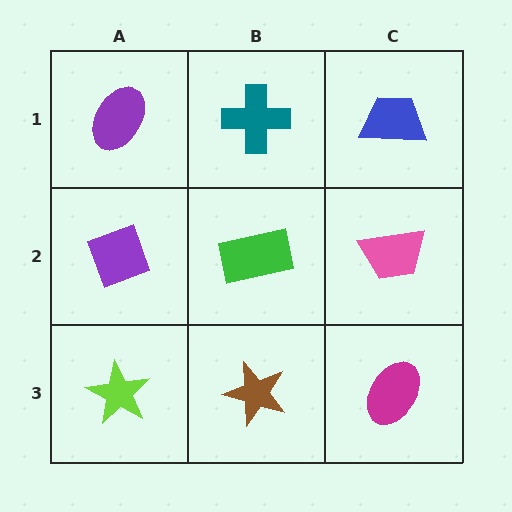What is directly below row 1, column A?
A purple diamond.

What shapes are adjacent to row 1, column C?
A pink trapezoid (row 2, column C), a teal cross (row 1, column B).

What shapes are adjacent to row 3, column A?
A purple diamond (row 2, column A), a brown star (row 3, column B).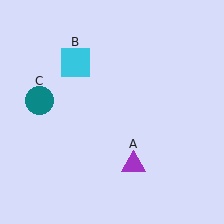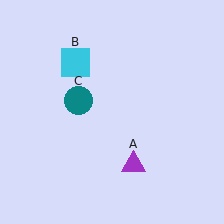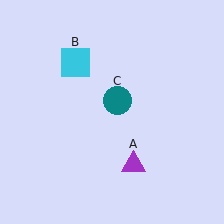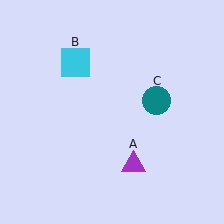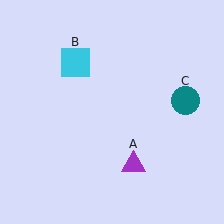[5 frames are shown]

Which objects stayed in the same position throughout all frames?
Purple triangle (object A) and cyan square (object B) remained stationary.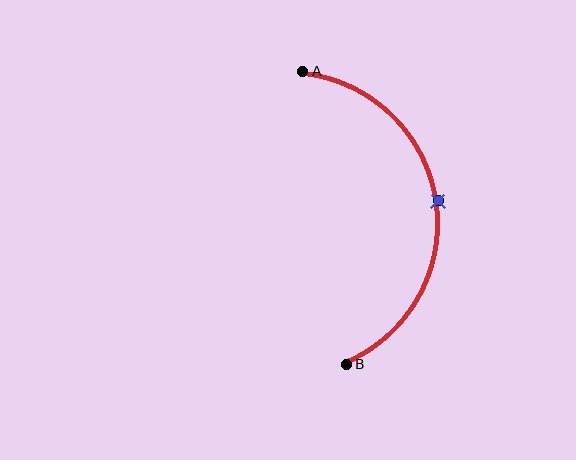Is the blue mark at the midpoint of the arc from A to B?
Yes. The blue mark lies on the arc at equal arc-length from both A and B — it is the arc midpoint.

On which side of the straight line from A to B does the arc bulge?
The arc bulges to the right of the straight line connecting A and B.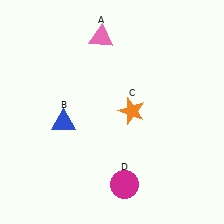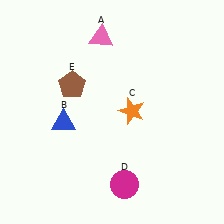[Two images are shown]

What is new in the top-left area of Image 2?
A brown pentagon (E) was added in the top-left area of Image 2.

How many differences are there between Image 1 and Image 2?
There is 1 difference between the two images.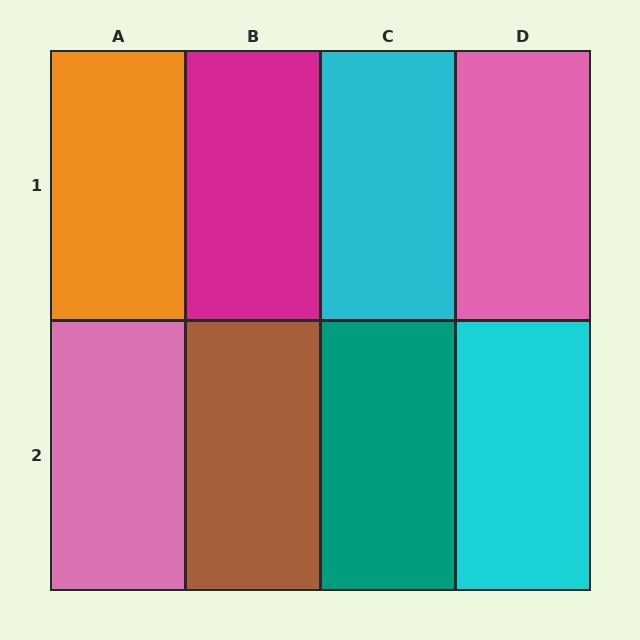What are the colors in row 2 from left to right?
Pink, brown, teal, cyan.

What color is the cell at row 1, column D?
Pink.